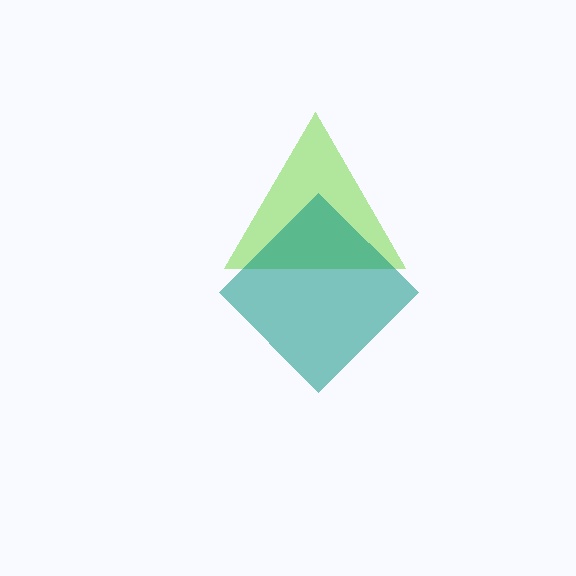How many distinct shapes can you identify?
There are 2 distinct shapes: a lime triangle, a teal diamond.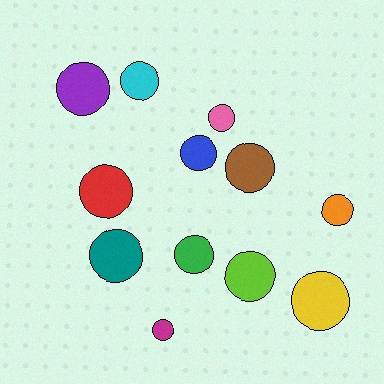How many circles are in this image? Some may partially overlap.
There are 12 circles.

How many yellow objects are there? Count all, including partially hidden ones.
There is 1 yellow object.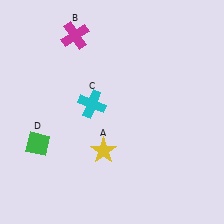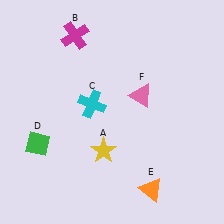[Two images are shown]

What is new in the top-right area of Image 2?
A pink triangle (F) was added in the top-right area of Image 2.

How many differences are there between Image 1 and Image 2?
There are 2 differences between the two images.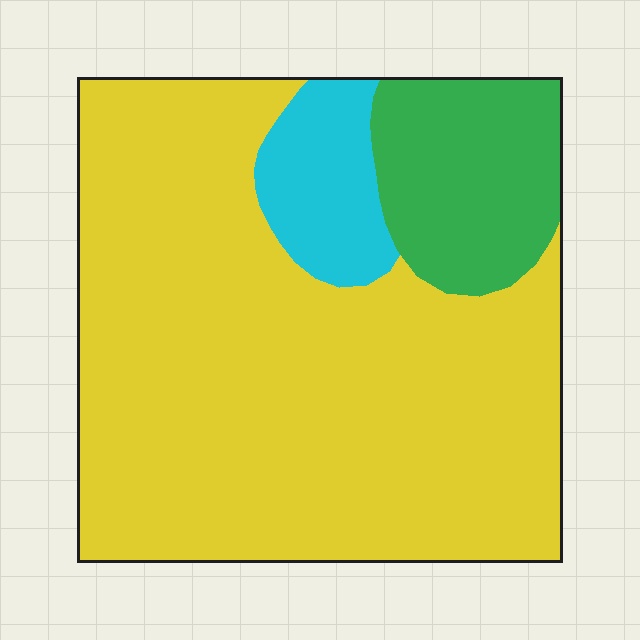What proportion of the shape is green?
Green takes up less than a sixth of the shape.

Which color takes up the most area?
Yellow, at roughly 75%.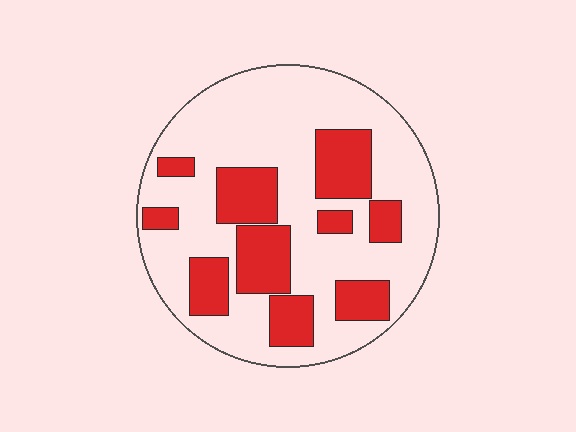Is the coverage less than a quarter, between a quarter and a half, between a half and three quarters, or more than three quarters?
Between a quarter and a half.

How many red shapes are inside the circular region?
10.